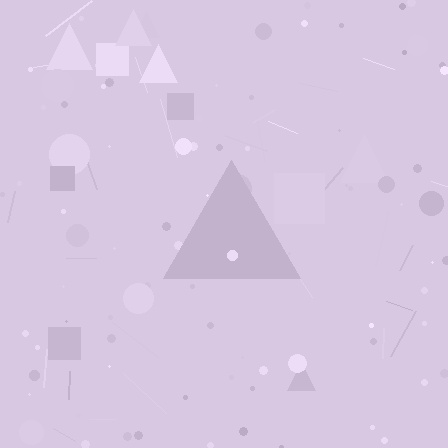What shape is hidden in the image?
A triangle is hidden in the image.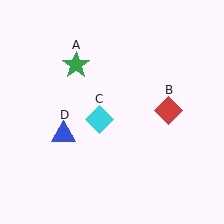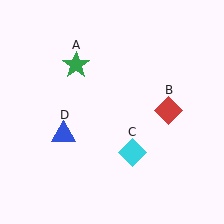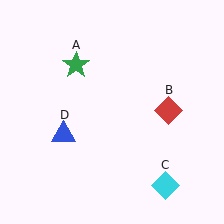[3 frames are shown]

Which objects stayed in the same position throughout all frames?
Green star (object A) and red diamond (object B) and blue triangle (object D) remained stationary.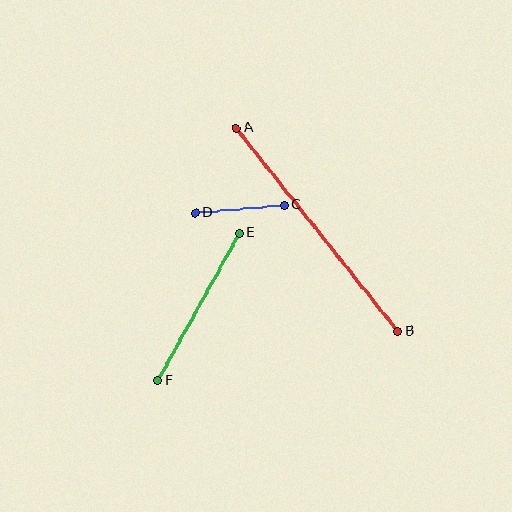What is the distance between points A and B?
The distance is approximately 260 pixels.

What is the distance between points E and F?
The distance is approximately 169 pixels.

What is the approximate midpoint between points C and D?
The midpoint is at approximately (240, 209) pixels.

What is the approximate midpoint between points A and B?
The midpoint is at approximately (317, 230) pixels.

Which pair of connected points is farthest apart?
Points A and B are farthest apart.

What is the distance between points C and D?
The distance is approximately 89 pixels.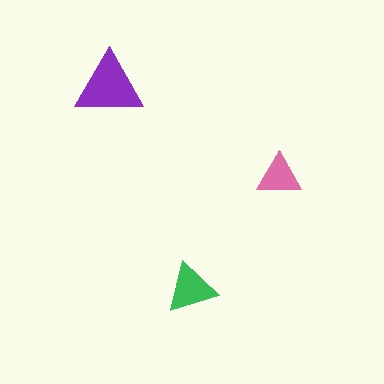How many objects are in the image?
There are 3 objects in the image.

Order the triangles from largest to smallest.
the purple one, the green one, the pink one.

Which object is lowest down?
The green triangle is bottommost.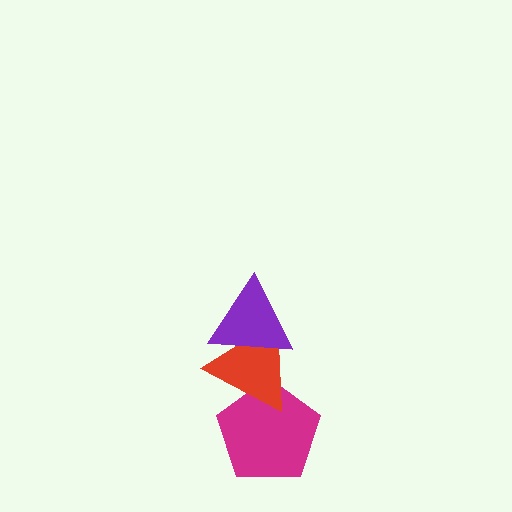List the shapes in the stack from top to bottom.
From top to bottom: the purple triangle, the red triangle, the magenta pentagon.